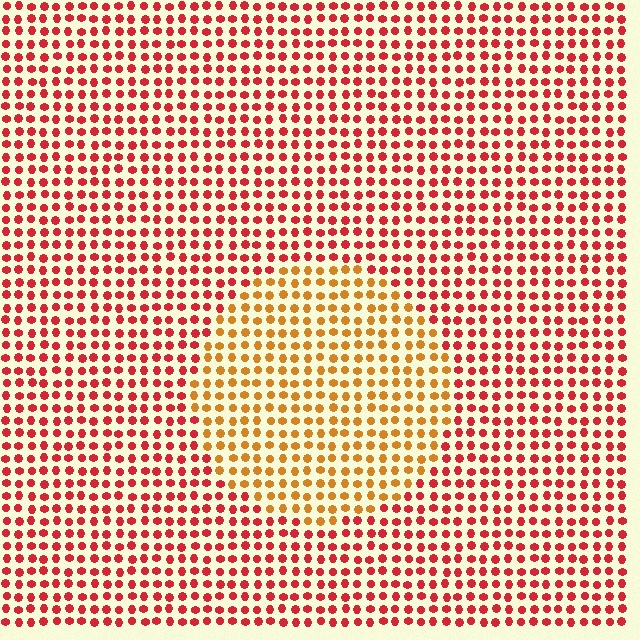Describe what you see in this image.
The image is filled with small red elements in a uniform arrangement. A circle-shaped region is visible where the elements are tinted to a slightly different hue, forming a subtle color boundary.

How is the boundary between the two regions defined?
The boundary is defined purely by a slight shift in hue (about 38 degrees). Spacing, size, and orientation are identical on both sides.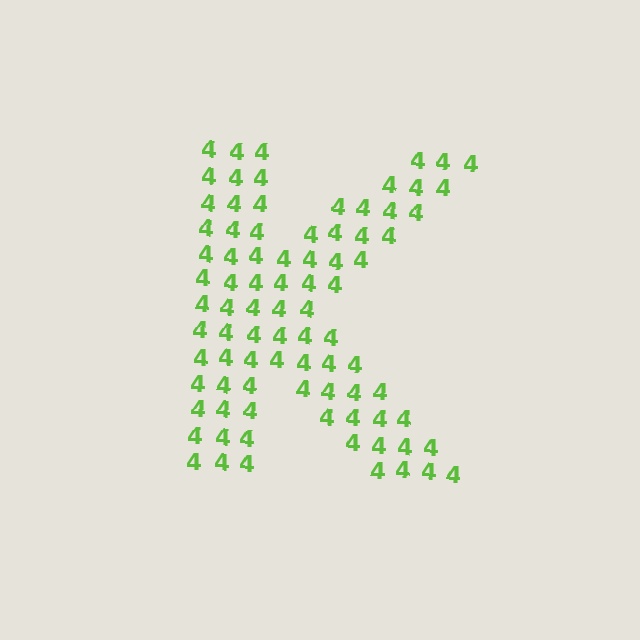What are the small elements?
The small elements are digit 4's.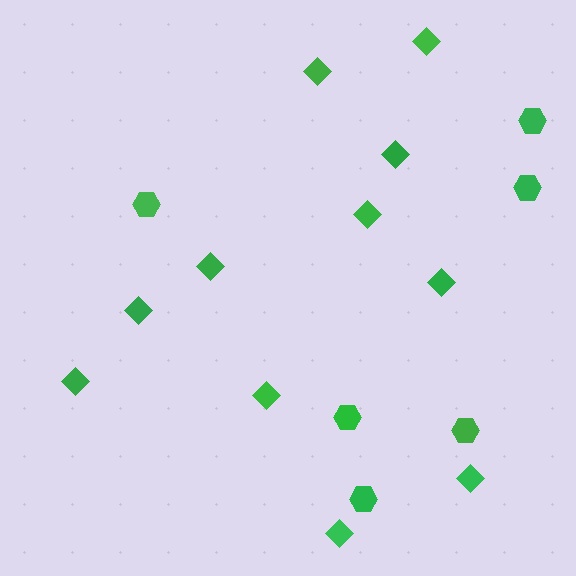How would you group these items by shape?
There are 2 groups: one group of hexagons (6) and one group of diamonds (11).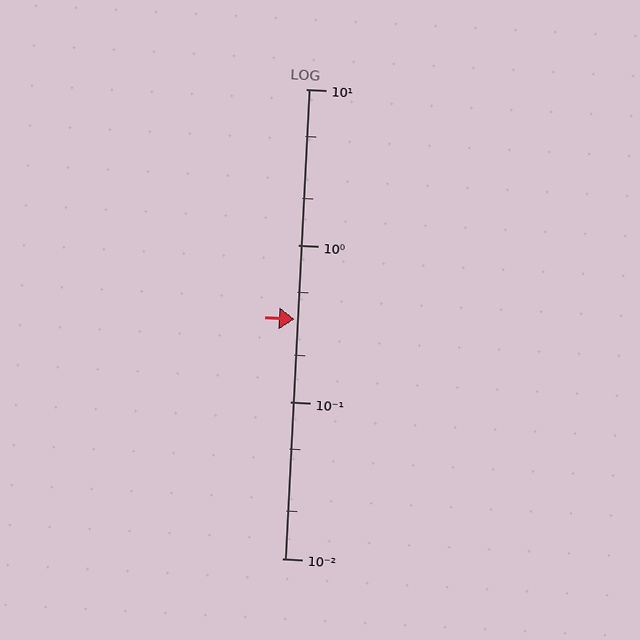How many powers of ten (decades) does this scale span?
The scale spans 3 decades, from 0.01 to 10.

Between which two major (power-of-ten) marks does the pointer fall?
The pointer is between 0.1 and 1.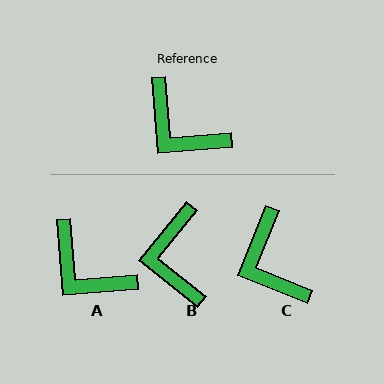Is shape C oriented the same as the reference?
No, it is off by about 27 degrees.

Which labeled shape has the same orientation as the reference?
A.